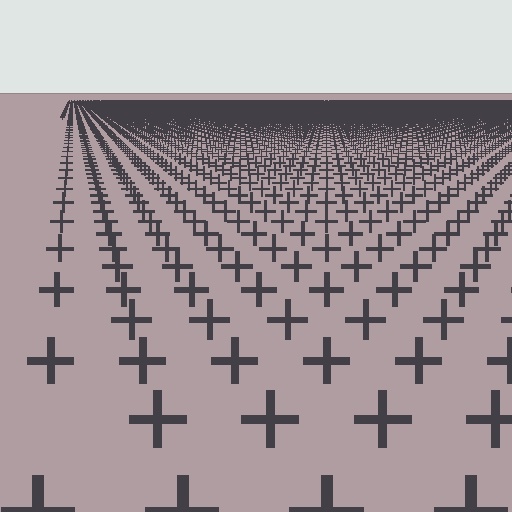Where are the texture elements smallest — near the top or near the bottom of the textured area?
Near the top.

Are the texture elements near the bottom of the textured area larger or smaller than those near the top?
Larger. Near the bottom, elements are closer to the viewer and appear at a bigger on-screen size.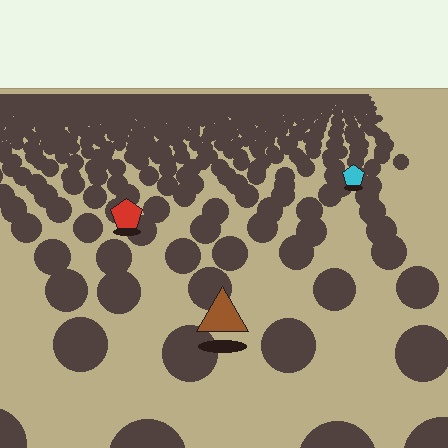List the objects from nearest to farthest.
From nearest to farthest: the brown triangle, the red pentagon, the cyan pentagon.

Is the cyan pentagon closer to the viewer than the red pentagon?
No. The red pentagon is closer — you can tell from the texture gradient: the ground texture is coarser near it.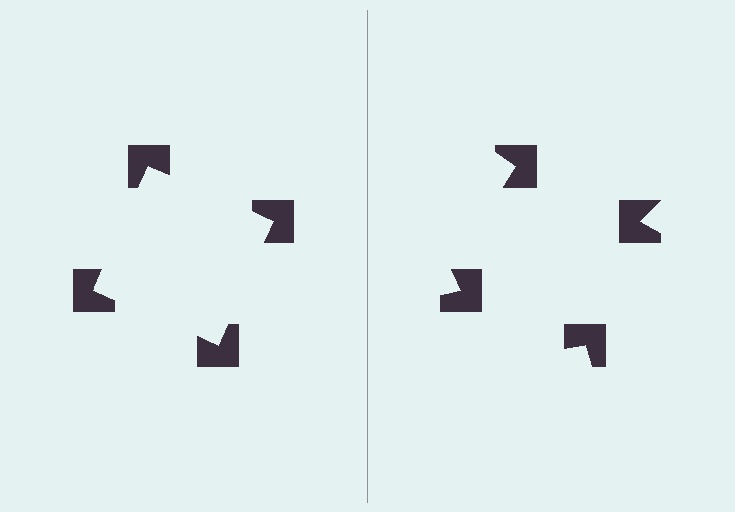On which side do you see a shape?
An illusory square appears on the left side. On the right side the wedge cuts are rotated, so no coherent shape forms.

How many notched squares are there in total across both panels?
8 — 4 on each side.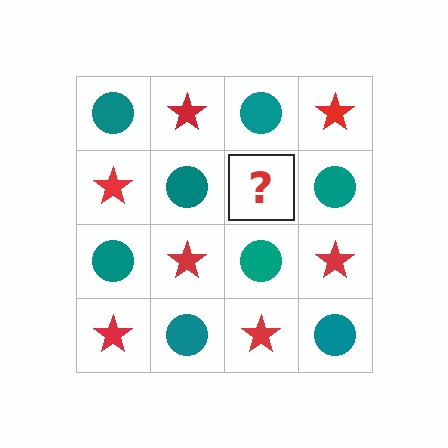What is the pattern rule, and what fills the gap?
The rule is that it alternates teal circle and red star in a checkerboard pattern. The gap should be filled with a red star.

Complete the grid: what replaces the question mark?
The question mark should be replaced with a red star.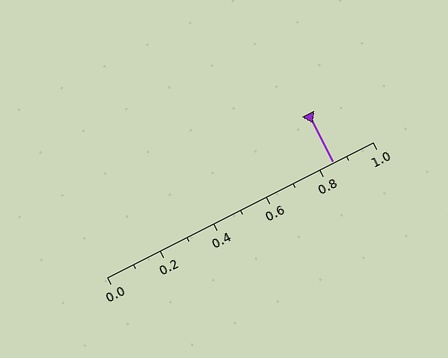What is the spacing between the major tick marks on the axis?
The major ticks are spaced 0.2 apart.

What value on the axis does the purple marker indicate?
The marker indicates approximately 0.85.